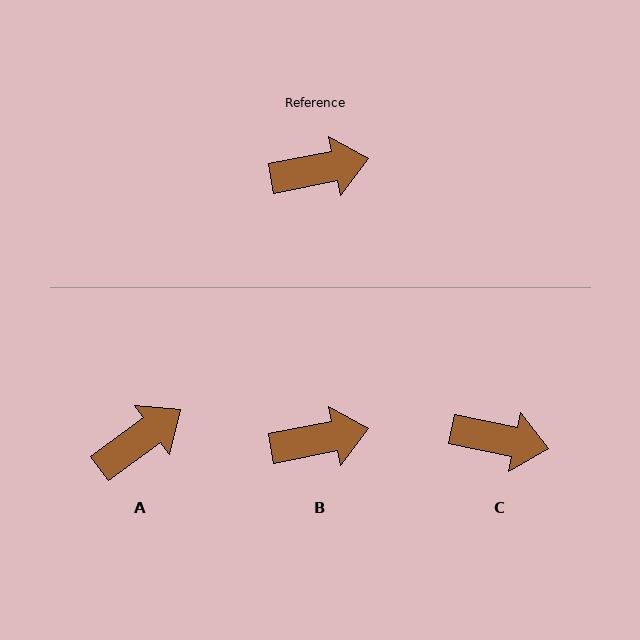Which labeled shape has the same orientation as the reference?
B.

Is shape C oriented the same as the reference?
No, it is off by about 23 degrees.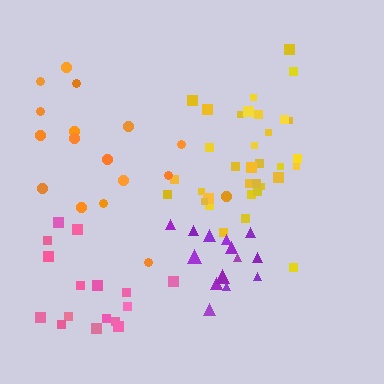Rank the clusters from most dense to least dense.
purple, yellow, pink, orange.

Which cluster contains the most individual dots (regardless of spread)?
Yellow (34).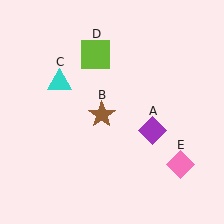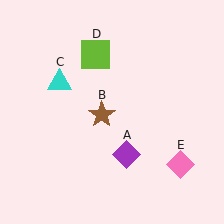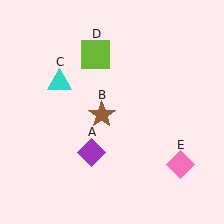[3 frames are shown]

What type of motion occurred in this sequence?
The purple diamond (object A) rotated clockwise around the center of the scene.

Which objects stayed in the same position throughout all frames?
Brown star (object B) and cyan triangle (object C) and lime square (object D) and pink diamond (object E) remained stationary.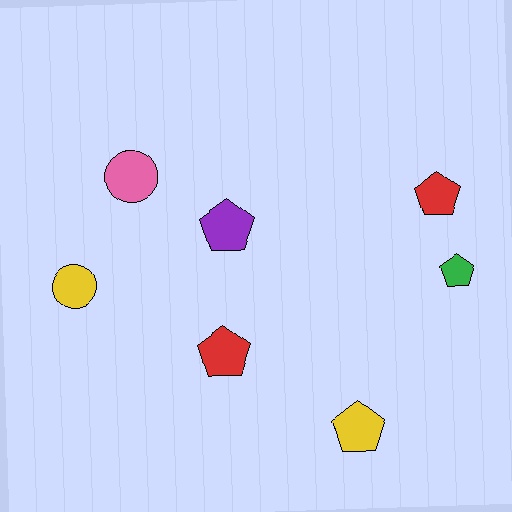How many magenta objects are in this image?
There are no magenta objects.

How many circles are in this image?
There are 2 circles.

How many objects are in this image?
There are 7 objects.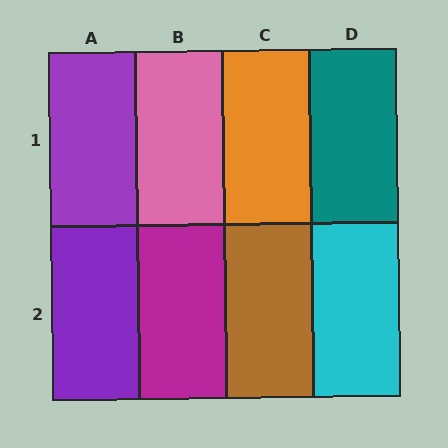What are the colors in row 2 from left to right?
Purple, magenta, brown, cyan.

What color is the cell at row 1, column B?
Pink.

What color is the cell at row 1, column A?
Purple.